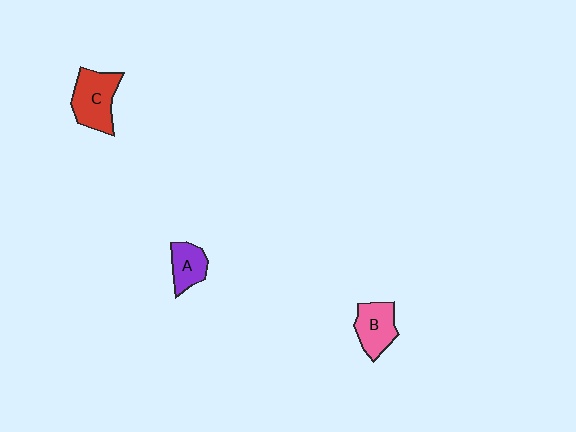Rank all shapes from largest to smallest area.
From largest to smallest: C (red), B (pink), A (purple).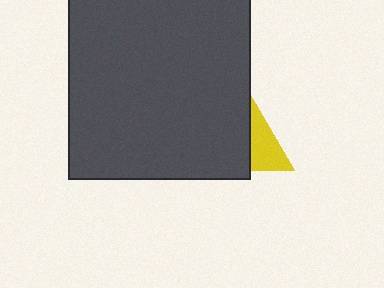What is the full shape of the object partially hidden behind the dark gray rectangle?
The partially hidden object is a yellow triangle.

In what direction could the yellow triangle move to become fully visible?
The yellow triangle could move right. That would shift it out from behind the dark gray rectangle entirely.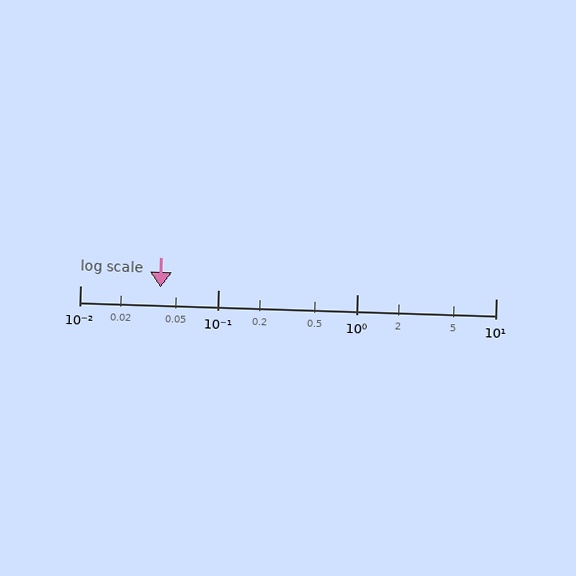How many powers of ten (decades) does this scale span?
The scale spans 3 decades, from 0.01 to 10.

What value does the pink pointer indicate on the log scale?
The pointer indicates approximately 0.038.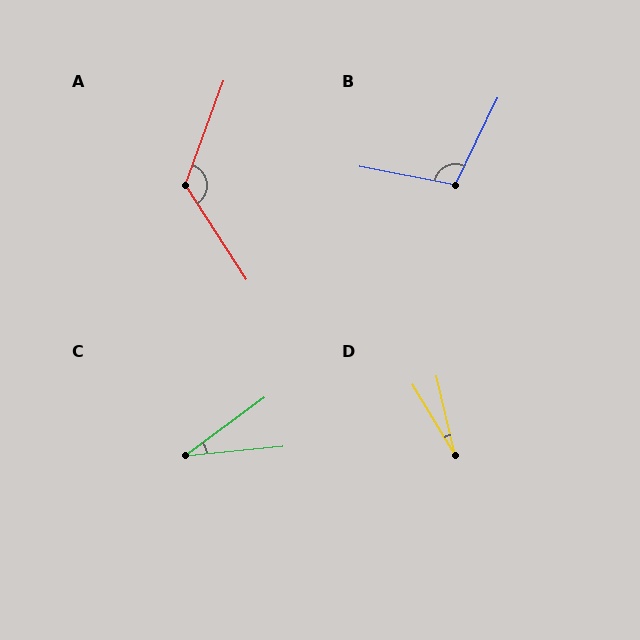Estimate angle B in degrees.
Approximately 105 degrees.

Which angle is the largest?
A, at approximately 127 degrees.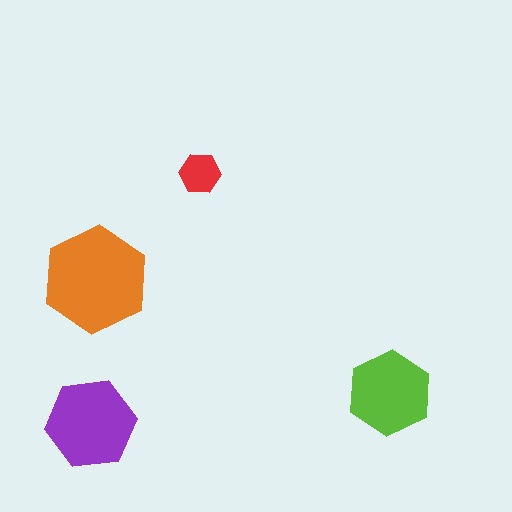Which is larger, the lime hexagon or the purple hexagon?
The purple one.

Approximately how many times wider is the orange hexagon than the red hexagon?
About 2.5 times wider.